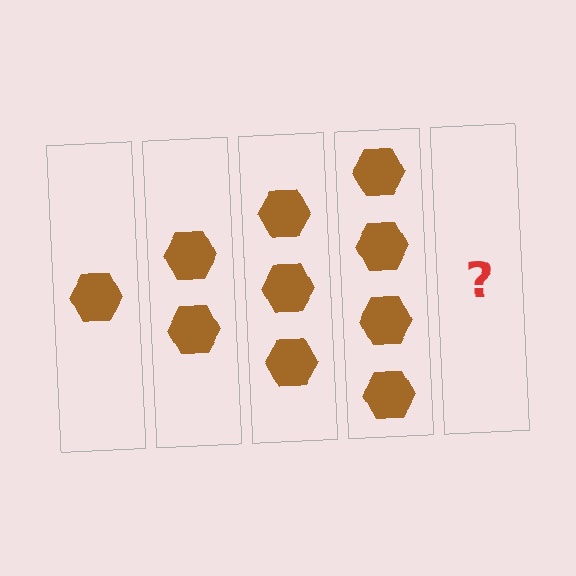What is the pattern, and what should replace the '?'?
The pattern is that each step adds one more hexagon. The '?' should be 5 hexagons.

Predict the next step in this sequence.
The next step is 5 hexagons.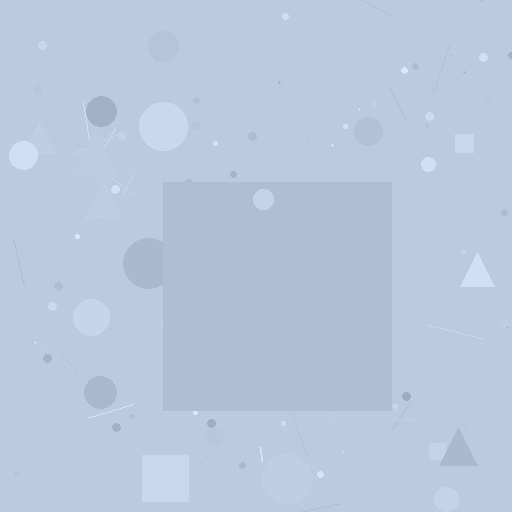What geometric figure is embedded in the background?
A square is embedded in the background.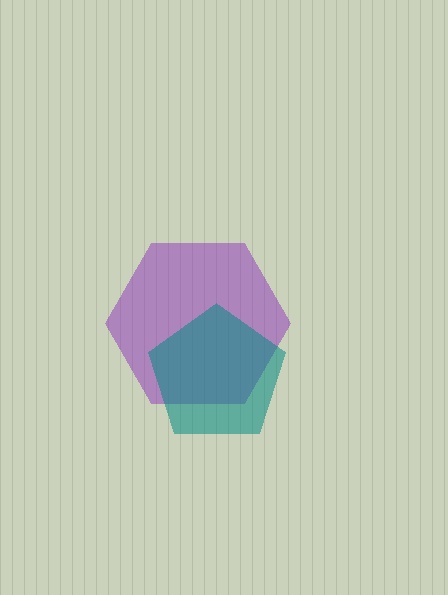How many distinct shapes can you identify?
There are 2 distinct shapes: a purple hexagon, a teal pentagon.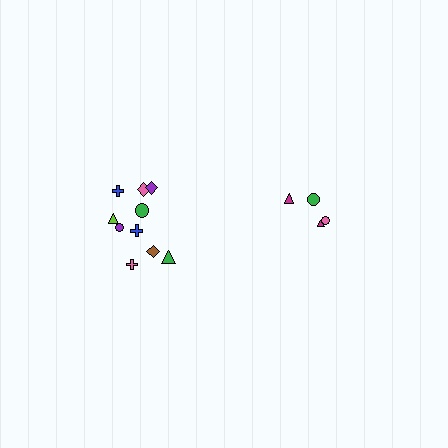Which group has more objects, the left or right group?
The left group.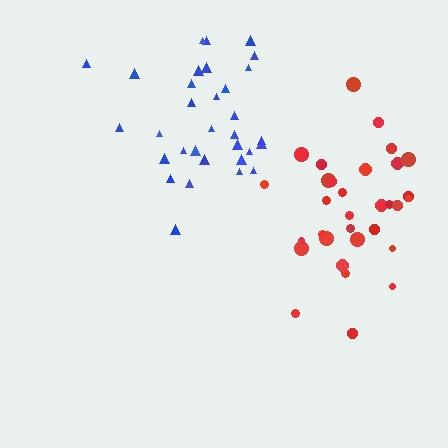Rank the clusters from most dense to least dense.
red, blue.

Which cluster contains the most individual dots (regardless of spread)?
Red (33).